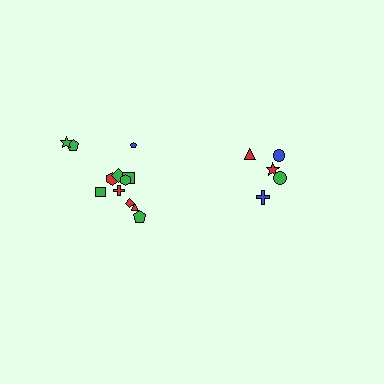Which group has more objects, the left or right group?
The left group.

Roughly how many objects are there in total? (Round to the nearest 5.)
Roughly 15 objects in total.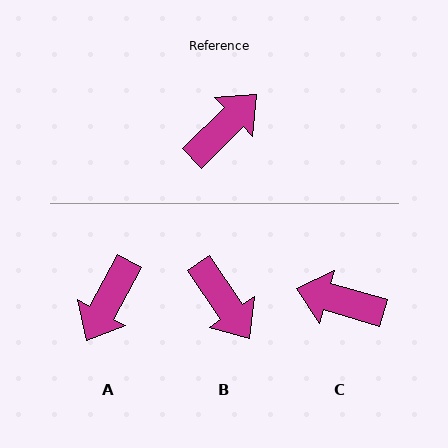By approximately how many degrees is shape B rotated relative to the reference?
Approximately 100 degrees clockwise.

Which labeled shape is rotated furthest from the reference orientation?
A, about 163 degrees away.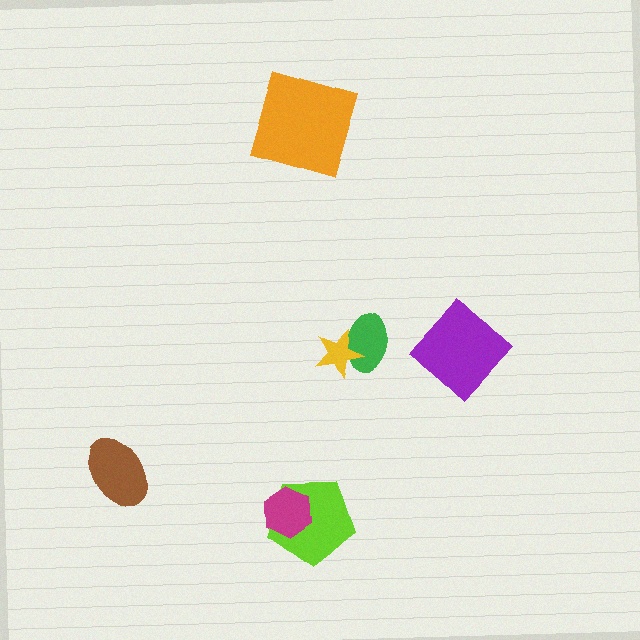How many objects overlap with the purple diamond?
0 objects overlap with the purple diamond.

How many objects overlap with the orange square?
0 objects overlap with the orange square.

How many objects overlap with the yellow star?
1 object overlaps with the yellow star.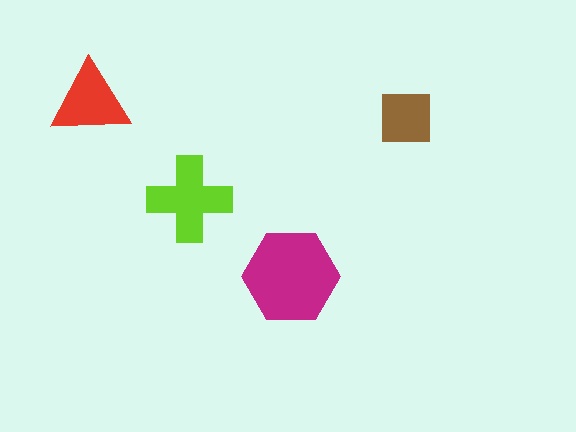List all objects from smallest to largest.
The brown square, the red triangle, the lime cross, the magenta hexagon.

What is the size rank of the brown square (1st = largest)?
4th.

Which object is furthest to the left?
The red triangle is leftmost.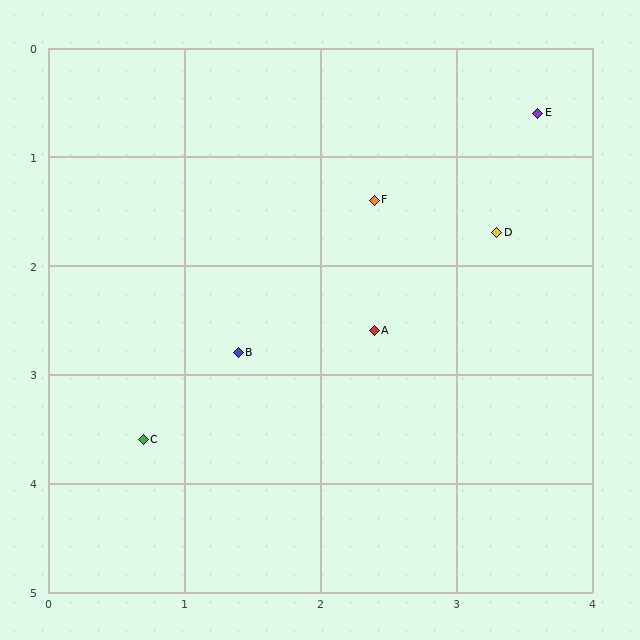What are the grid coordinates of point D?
Point D is at approximately (3.3, 1.7).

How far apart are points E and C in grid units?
Points E and C are about 4.2 grid units apart.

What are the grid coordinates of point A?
Point A is at approximately (2.4, 2.6).